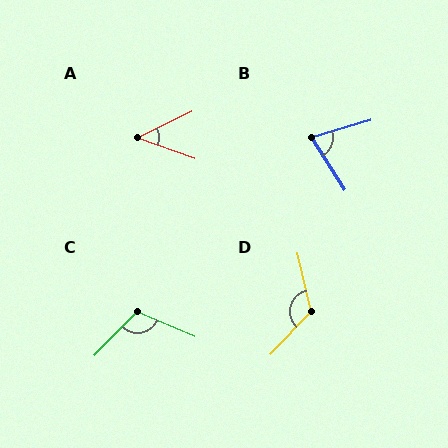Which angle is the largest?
D, at approximately 124 degrees.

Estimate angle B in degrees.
Approximately 74 degrees.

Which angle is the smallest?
A, at approximately 45 degrees.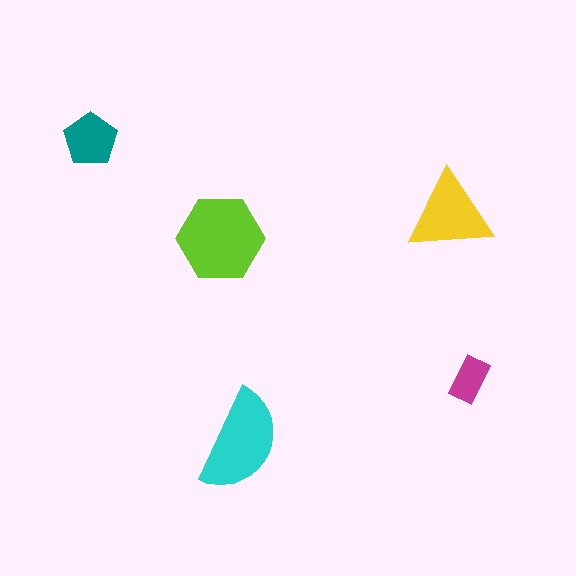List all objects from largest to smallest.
The lime hexagon, the cyan semicircle, the yellow triangle, the teal pentagon, the magenta rectangle.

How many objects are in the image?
There are 5 objects in the image.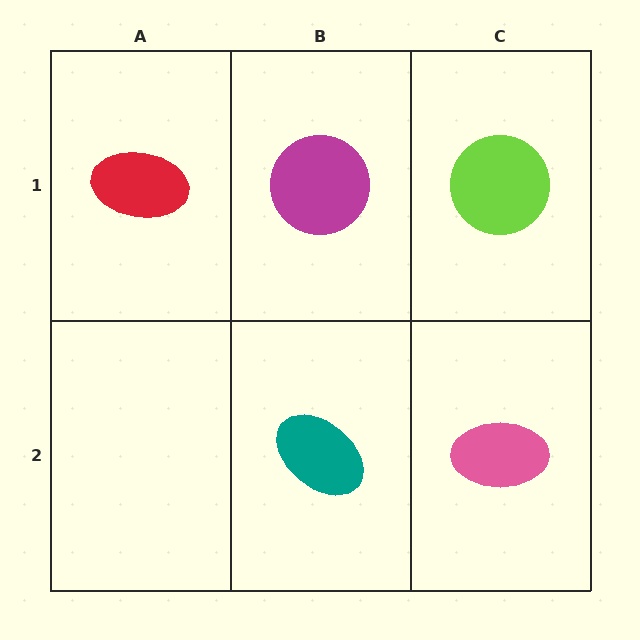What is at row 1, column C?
A lime circle.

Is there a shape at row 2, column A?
No, that cell is empty.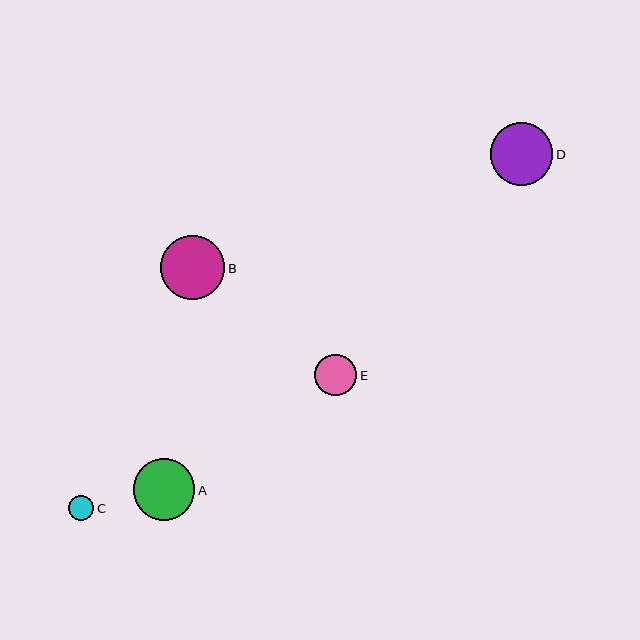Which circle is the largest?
Circle B is the largest with a size of approximately 64 pixels.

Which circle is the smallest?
Circle C is the smallest with a size of approximately 26 pixels.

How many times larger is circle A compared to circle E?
Circle A is approximately 1.5 times the size of circle E.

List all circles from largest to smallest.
From largest to smallest: B, D, A, E, C.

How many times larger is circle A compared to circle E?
Circle A is approximately 1.5 times the size of circle E.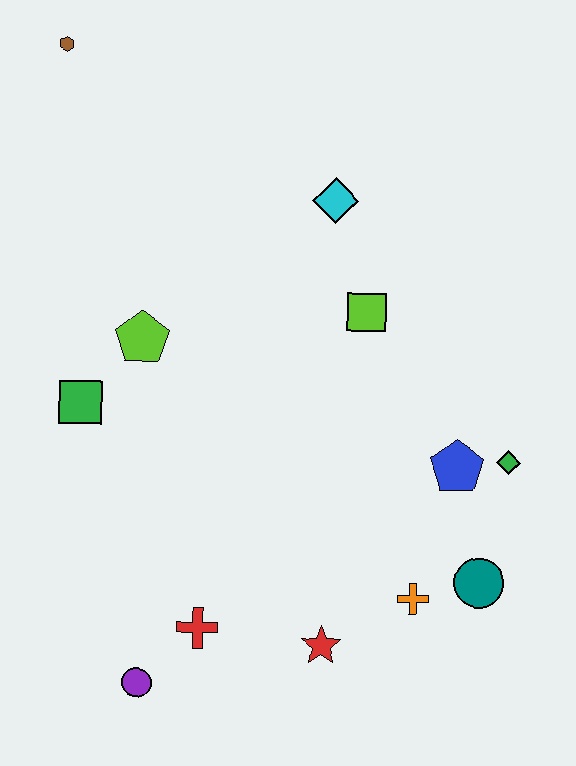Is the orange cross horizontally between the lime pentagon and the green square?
No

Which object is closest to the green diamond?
The blue pentagon is closest to the green diamond.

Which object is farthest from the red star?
The brown hexagon is farthest from the red star.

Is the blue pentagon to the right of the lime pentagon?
Yes